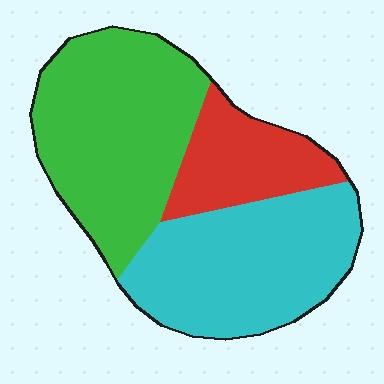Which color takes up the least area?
Red, at roughly 20%.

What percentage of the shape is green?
Green takes up about two fifths (2/5) of the shape.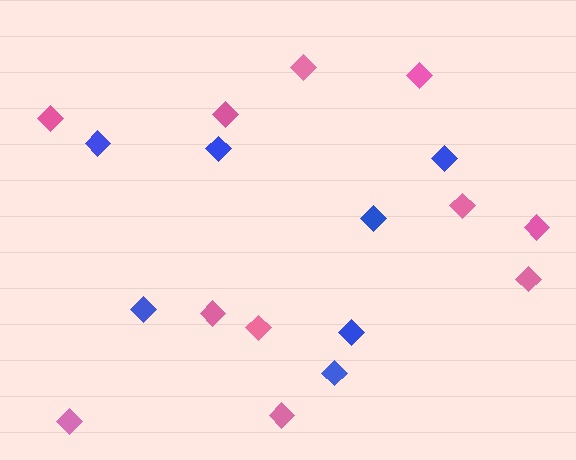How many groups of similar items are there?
There are 2 groups: one group of blue diamonds (7) and one group of pink diamonds (11).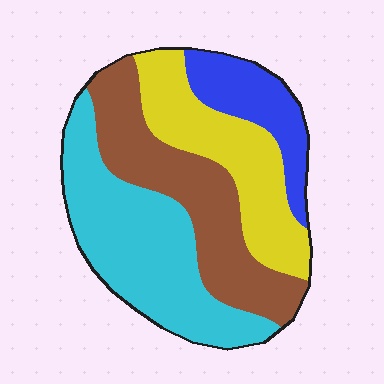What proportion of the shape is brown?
Brown covers about 30% of the shape.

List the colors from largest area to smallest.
From largest to smallest: cyan, brown, yellow, blue.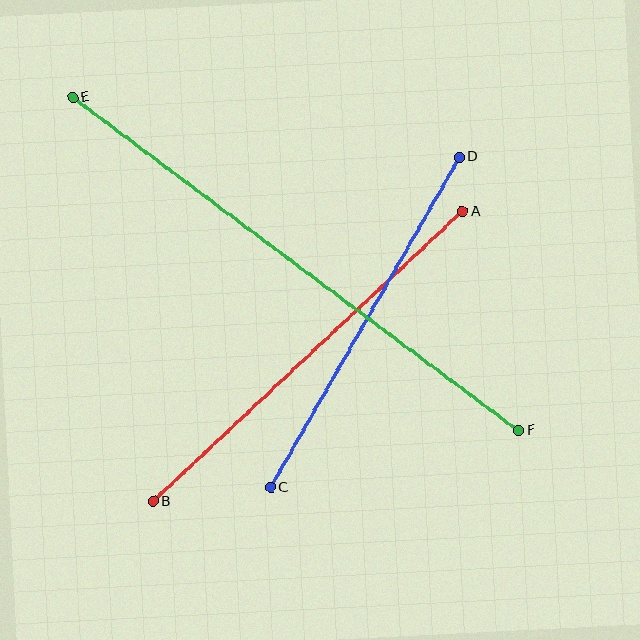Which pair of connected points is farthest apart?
Points E and F are farthest apart.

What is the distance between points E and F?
The distance is approximately 556 pixels.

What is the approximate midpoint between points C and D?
The midpoint is at approximately (365, 322) pixels.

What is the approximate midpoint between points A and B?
The midpoint is at approximately (308, 356) pixels.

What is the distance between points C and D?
The distance is approximately 381 pixels.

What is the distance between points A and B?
The distance is approximately 424 pixels.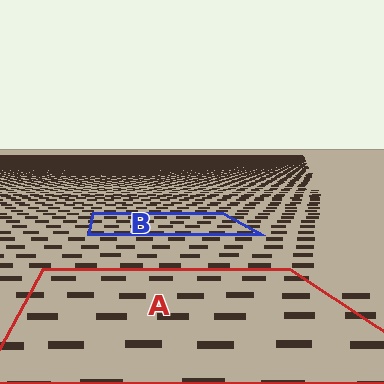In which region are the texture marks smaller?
The texture marks are smaller in region B, because it is farther away.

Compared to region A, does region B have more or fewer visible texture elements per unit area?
Region B has more texture elements per unit area — they are packed more densely because it is farther away.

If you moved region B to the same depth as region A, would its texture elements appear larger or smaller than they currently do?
They would appear larger. At a closer depth, the same texture elements are projected at a bigger on-screen size.